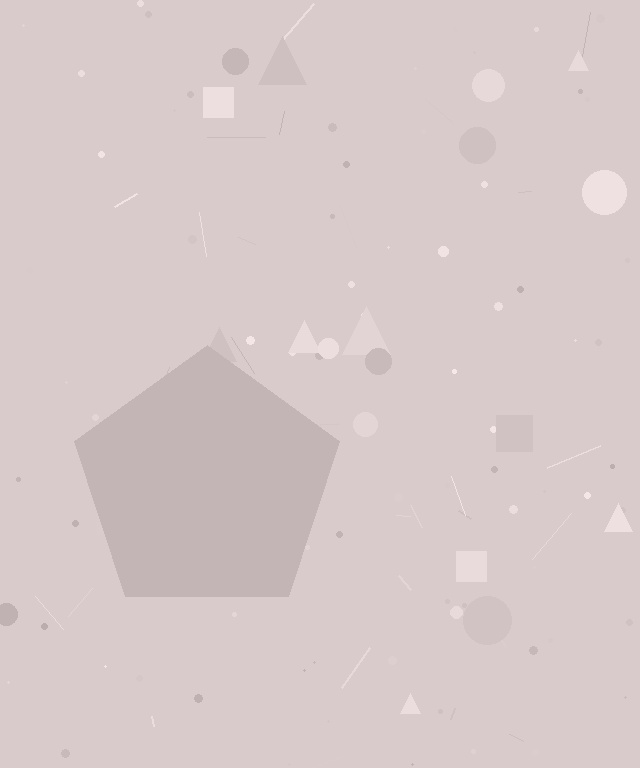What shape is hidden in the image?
A pentagon is hidden in the image.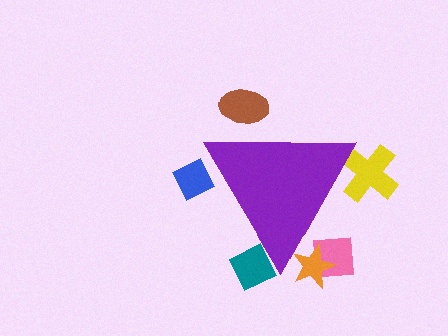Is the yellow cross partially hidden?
Yes, the yellow cross is partially hidden behind the purple triangle.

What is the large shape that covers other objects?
A purple triangle.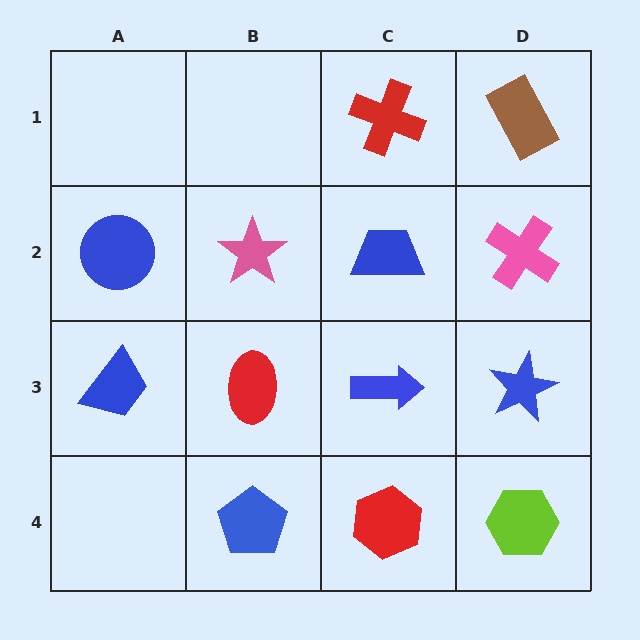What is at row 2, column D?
A pink cross.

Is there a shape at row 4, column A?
No, that cell is empty.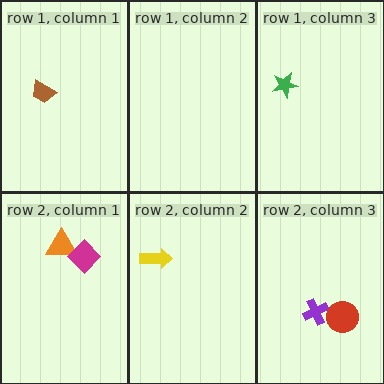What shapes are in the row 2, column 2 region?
The yellow arrow.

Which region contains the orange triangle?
The row 2, column 1 region.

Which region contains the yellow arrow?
The row 2, column 2 region.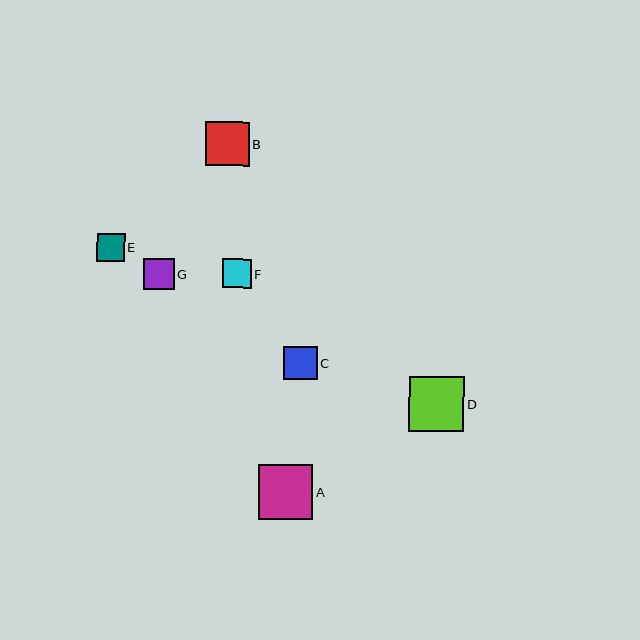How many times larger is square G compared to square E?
Square G is approximately 1.1 times the size of square E.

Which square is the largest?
Square D is the largest with a size of approximately 55 pixels.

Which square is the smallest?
Square E is the smallest with a size of approximately 28 pixels.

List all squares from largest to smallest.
From largest to smallest: D, A, B, C, G, F, E.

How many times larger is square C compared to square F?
Square C is approximately 1.1 times the size of square F.